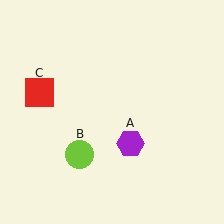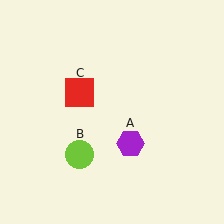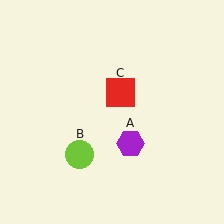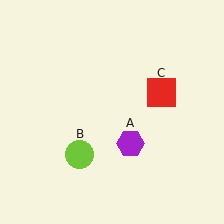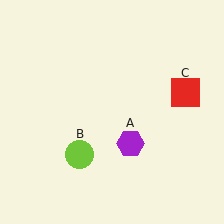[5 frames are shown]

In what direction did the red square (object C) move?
The red square (object C) moved right.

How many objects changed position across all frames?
1 object changed position: red square (object C).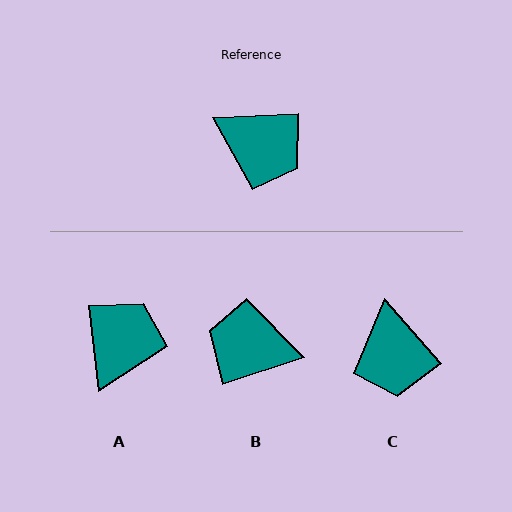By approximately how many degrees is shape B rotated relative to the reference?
Approximately 165 degrees clockwise.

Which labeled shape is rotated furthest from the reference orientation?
B, about 165 degrees away.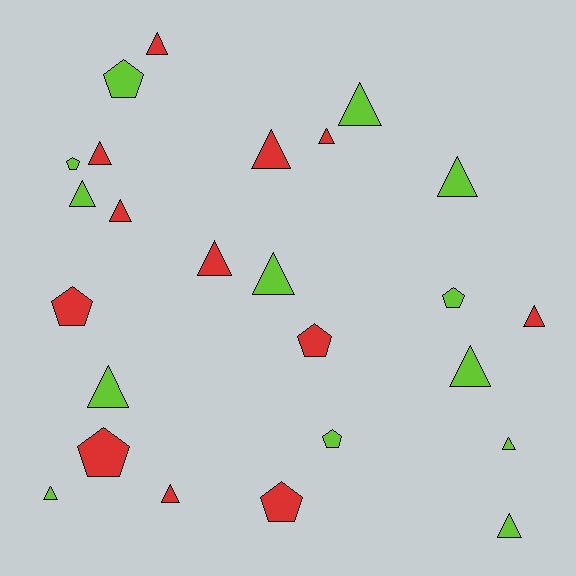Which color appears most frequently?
Lime, with 13 objects.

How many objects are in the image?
There are 25 objects.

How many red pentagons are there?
There are 4 red pentagons.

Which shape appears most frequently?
Triangle, with 17 objects.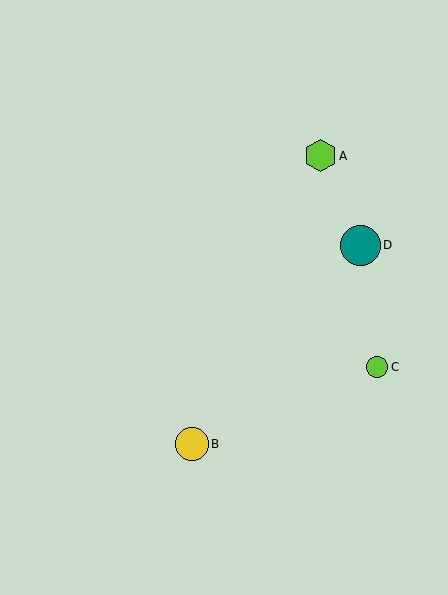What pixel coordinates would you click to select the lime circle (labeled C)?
Click at (377, 367) to select the lime circle C.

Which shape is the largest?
The teal circle (labeled D) is the largest.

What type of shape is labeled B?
Shape B is a yellow circle.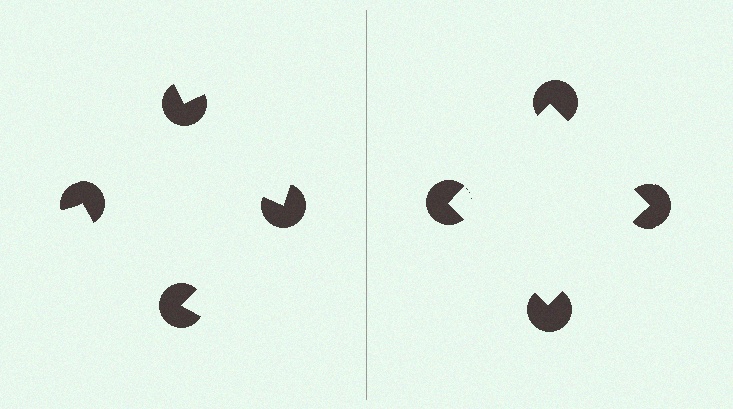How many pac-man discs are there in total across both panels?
8 — 4 on each side.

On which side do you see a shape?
An illusory square appears on the right side. On the left side the wedge cuts are rotated, so no coherent shape forms.